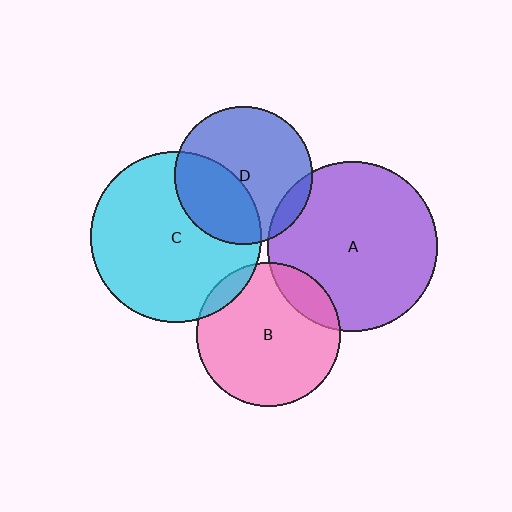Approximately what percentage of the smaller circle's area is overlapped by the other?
Approximately 35%.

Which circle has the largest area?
Circle C (cyan).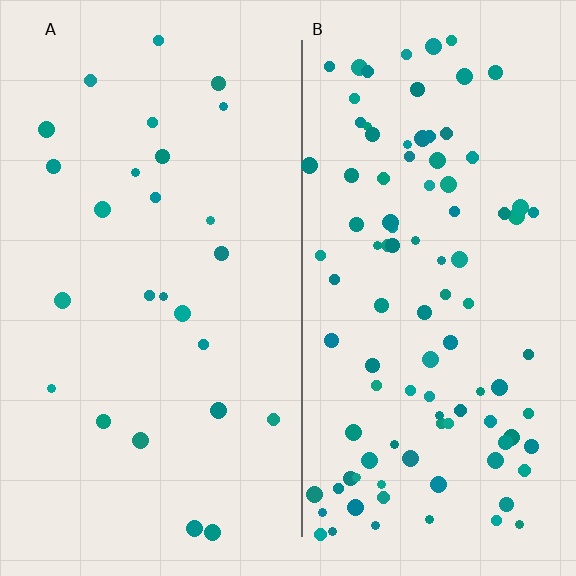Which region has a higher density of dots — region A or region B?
B (the right).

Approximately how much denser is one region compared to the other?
Approximately 3.9× — region B over region A.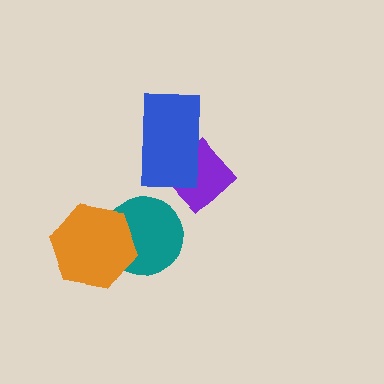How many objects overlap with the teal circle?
1 object overlaps with the teal circle.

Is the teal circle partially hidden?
Yes, it is partially covered by another shape.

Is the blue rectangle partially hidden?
No, no other shape covers it.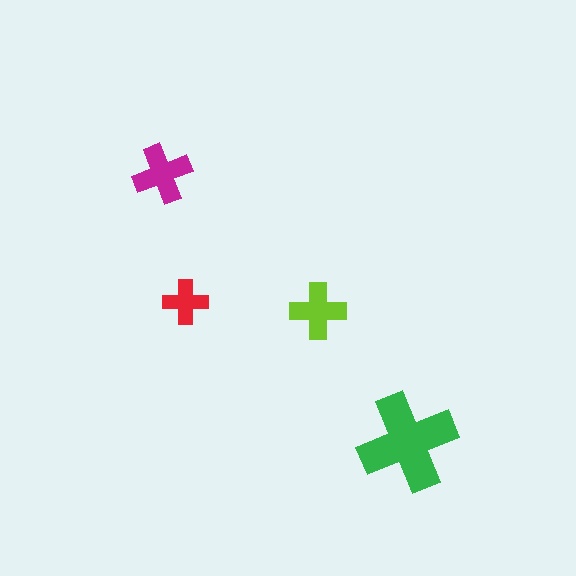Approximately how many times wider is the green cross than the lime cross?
About 2 times wider.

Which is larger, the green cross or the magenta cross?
The green one.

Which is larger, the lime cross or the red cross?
The lime one.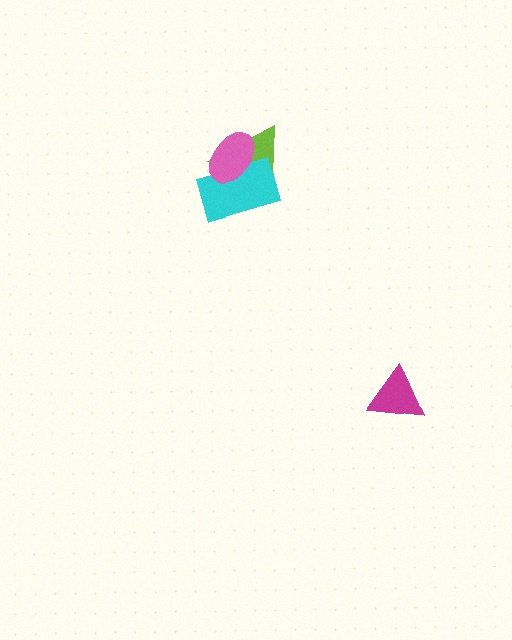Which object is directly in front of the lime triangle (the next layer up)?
The cyan rectangle is directly in front of the lime triangle.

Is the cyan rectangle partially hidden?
Yes, it is partially covered by another shape.